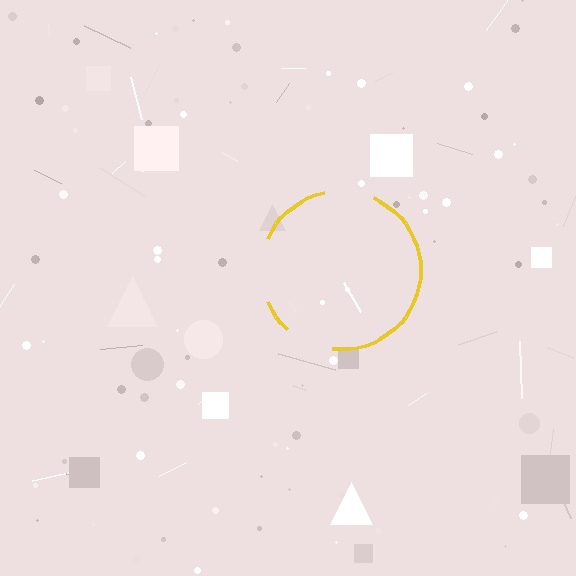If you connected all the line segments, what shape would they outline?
They would outline a circle.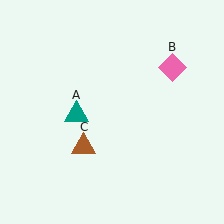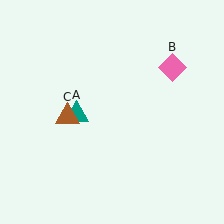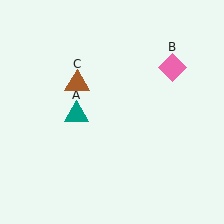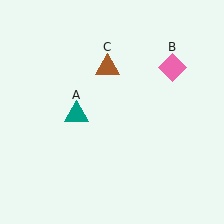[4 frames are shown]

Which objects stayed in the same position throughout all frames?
Teal triangle (object A) and pink diamond (object B) remained stationary.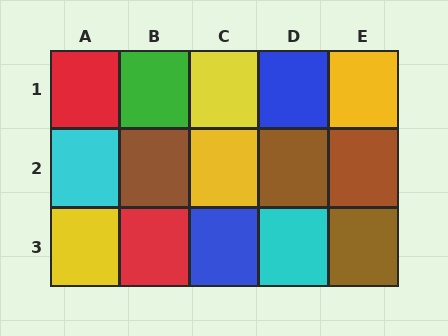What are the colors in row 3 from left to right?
Yellow, red, blue, cyan, brown.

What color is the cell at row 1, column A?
Red.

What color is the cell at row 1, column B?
Green.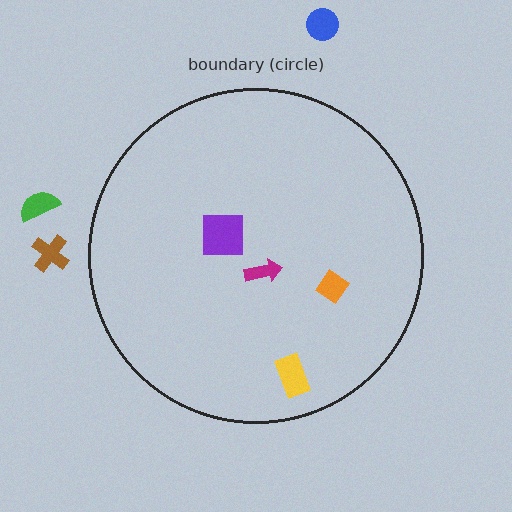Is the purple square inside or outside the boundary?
Inside.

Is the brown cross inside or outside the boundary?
Outside.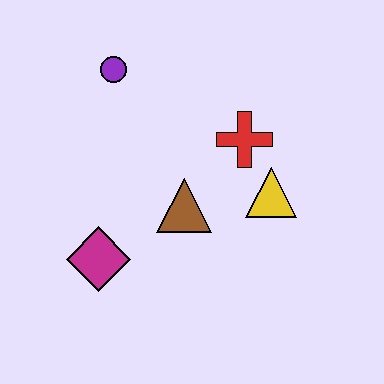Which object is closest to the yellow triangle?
The red cross is closest to the yellow triangle.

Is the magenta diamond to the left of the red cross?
Yes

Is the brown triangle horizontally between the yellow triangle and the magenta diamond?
Yes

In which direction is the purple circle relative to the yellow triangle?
The purple circle is to the left of the yellow triangle.